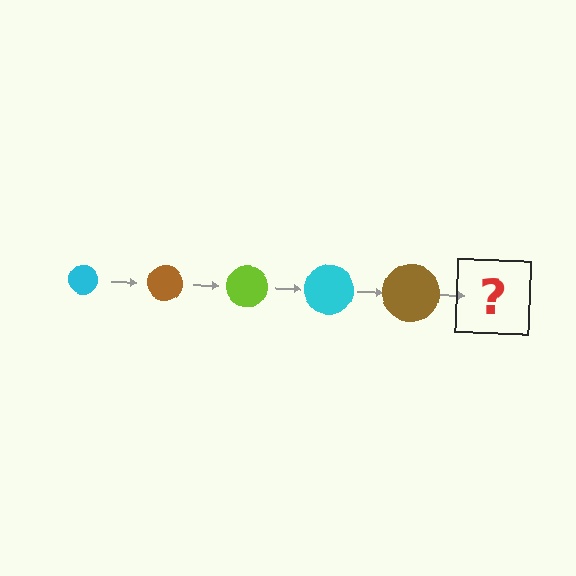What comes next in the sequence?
The next element should be a lime circle, larger than the previous one.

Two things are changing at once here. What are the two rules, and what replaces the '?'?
The two rules are that the circle grows larger each step and the color cycles through cyan, brown, and lime. The '?' should be a lime circle, larger than the previous one.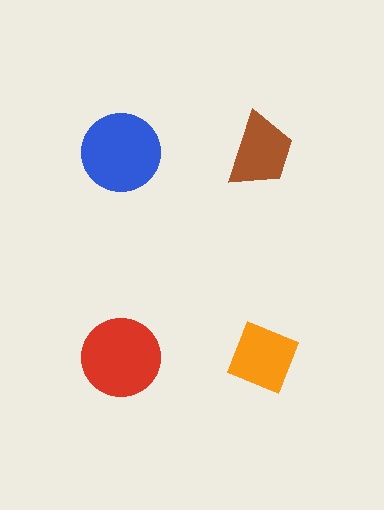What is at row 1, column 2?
A brown trapezoid.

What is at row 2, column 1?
A red circle.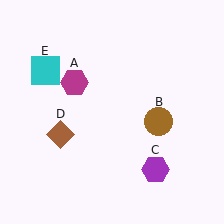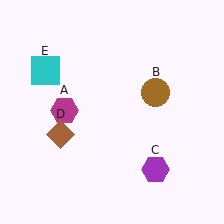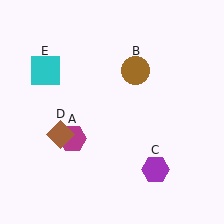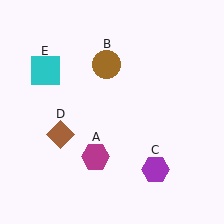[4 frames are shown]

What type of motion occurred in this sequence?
The magenta hexagon (object A), brown circle (object B) rotated counterclockwise around the center of the scene.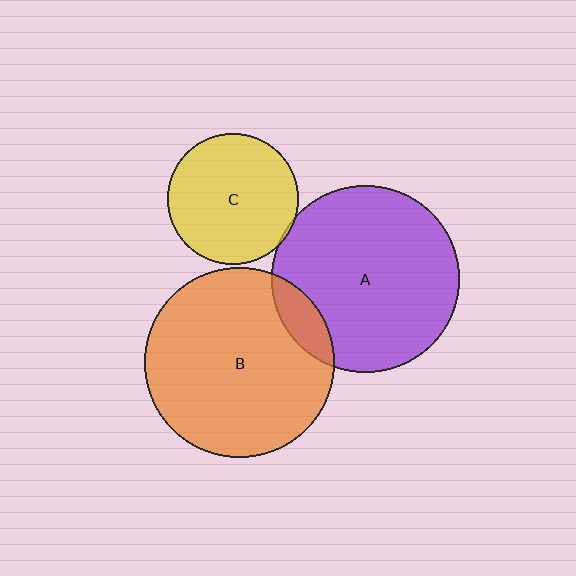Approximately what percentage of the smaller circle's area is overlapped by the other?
Approximately 10%.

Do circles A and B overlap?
Yes.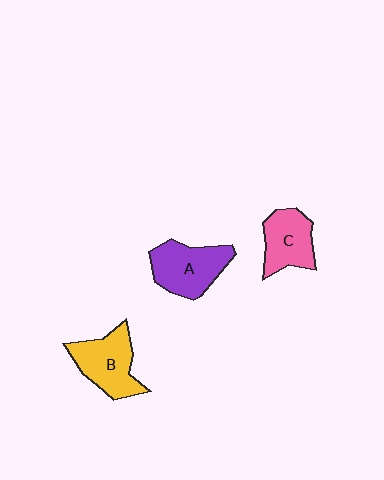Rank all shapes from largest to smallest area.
From largest to smallest: A (purple), B (yellow), C (pink).